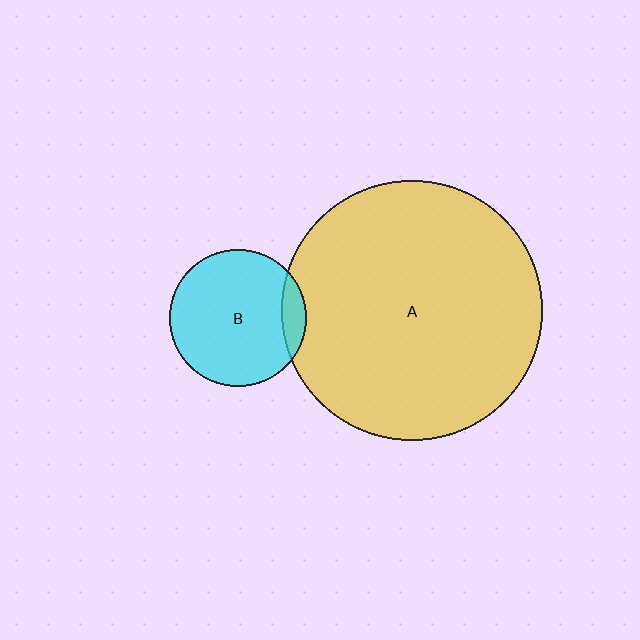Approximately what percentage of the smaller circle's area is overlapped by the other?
Approximately 10%.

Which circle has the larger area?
Circle A (yellow).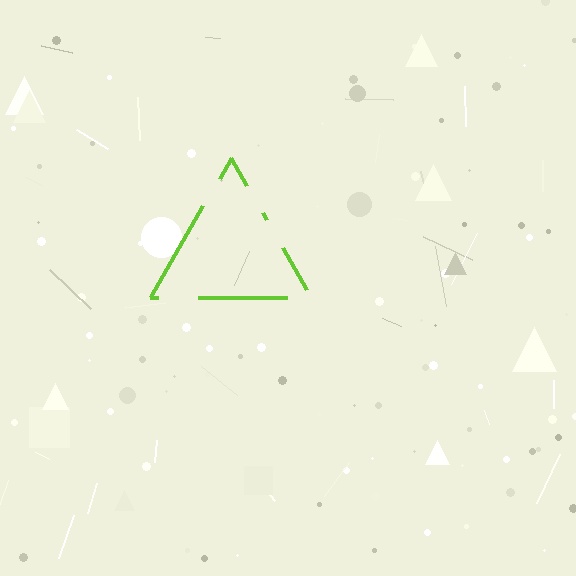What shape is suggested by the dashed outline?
The dashed outline suggests a triangle.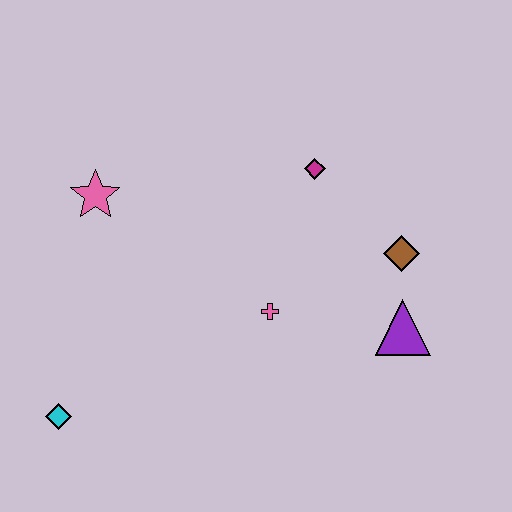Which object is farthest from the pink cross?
The cyan diamond is farthest from the pink cross.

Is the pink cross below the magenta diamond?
Yes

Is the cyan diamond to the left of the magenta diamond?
Yes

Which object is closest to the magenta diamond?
The brown diamond is closest to the magenta diamond.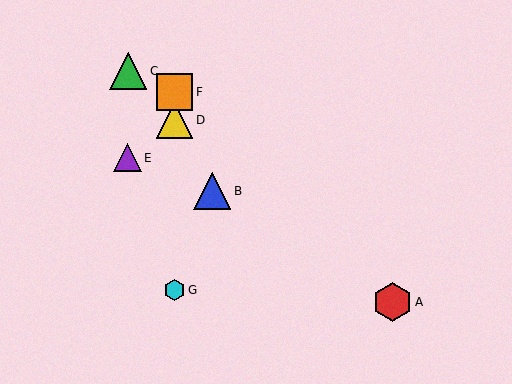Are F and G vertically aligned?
Yes, both are at x≈175.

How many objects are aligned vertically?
3 objects (D, F, G) are aligned vertically.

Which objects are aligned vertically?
Objects D, F, G are aligned vertically.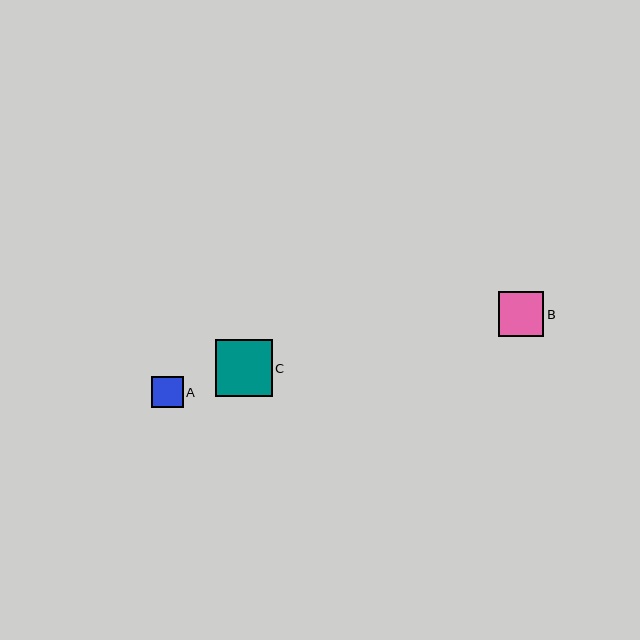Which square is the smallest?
Square A is the smallest with a size of approximately 32 pixels.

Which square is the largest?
Square C is the largest with a size of approximately 57 pixels.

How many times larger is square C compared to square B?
Square C is approximately 1.3 times the size of square B.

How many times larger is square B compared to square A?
Square B is approximately 1.4 times the size of square A.